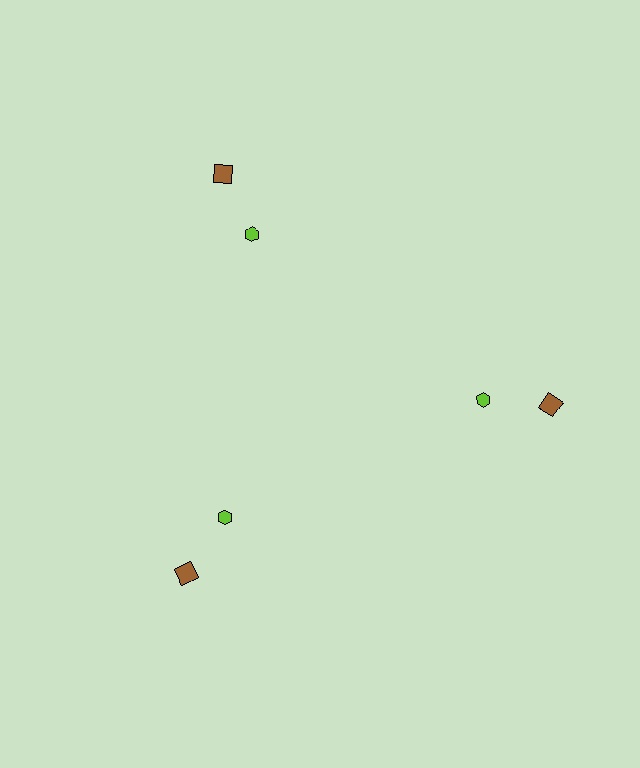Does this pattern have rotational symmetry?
Yes, this pattern has 3-fold rotational symmetry. It looks the same after rotating 120 degrees around the center.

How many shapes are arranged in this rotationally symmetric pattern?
There are 6 shapes, arranged in 3 groups of 2.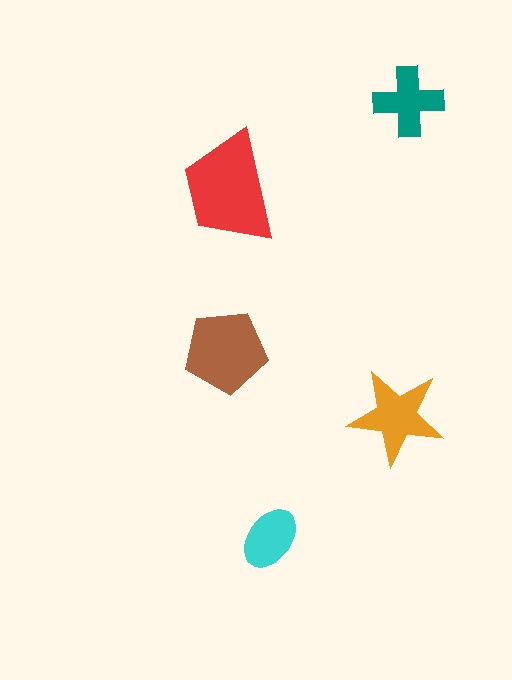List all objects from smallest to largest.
The cyan ellipse, the teal cross, the orange star, the brown pentagon, the red trapezoid.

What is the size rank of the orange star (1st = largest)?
3rd.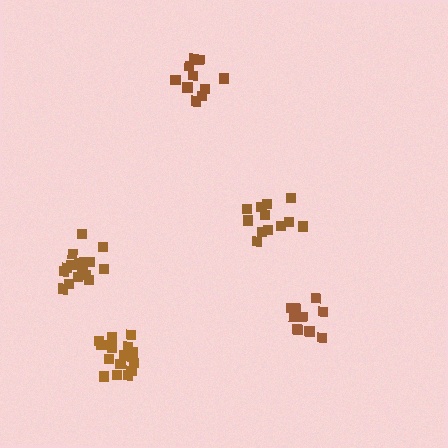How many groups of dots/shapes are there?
There are 5 groups.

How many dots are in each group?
Group 1: 12 dots, Group 2: 16 dots, Group 3: 15 dots, Group 4: 12 dots, Group 5: 11 dots (66 total).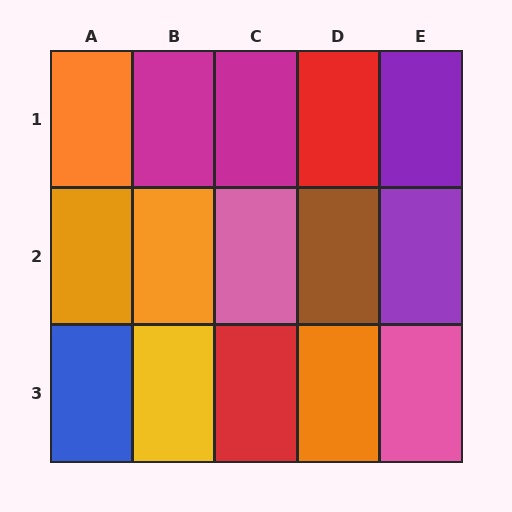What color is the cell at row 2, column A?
Orange.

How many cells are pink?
2 cells are pink.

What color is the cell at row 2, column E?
Purple.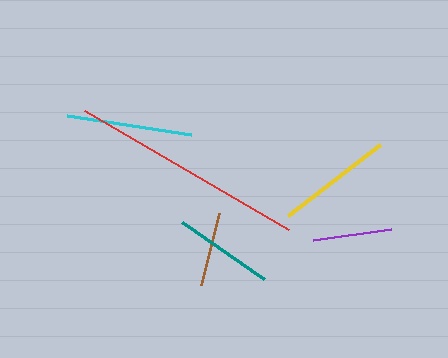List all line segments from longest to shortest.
From longest to shortest: red, cyan, yellow, teal, purple, brown.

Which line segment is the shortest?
The brown line is the shortest at approximately 74 pixels.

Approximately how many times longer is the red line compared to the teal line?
The red line is approximately 2.4 times the length of the teal line.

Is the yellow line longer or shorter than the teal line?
The yellow line is longer than the teal line.